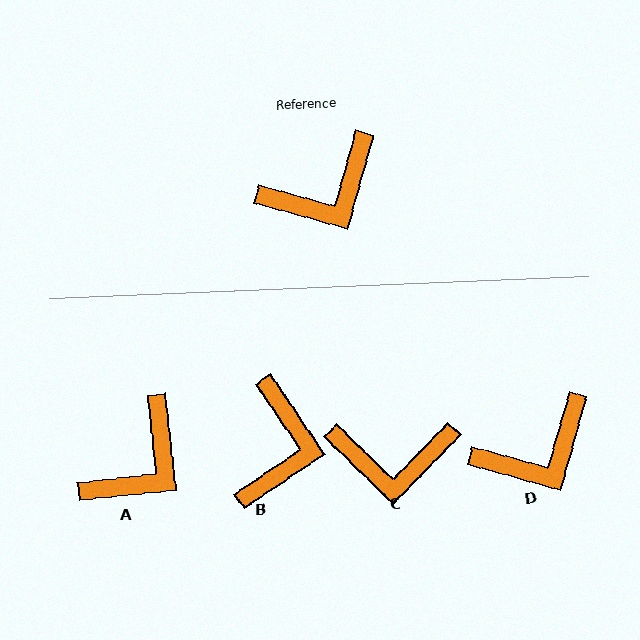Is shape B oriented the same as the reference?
No, it is off by about 50 degrees.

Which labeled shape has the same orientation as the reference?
D.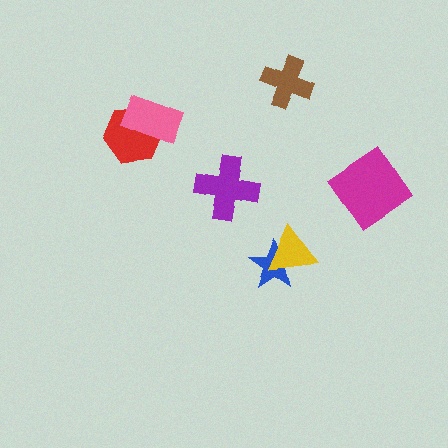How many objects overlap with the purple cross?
0 objects overlap with the purple cross.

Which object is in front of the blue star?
The yellow triangle is in front of the blue star.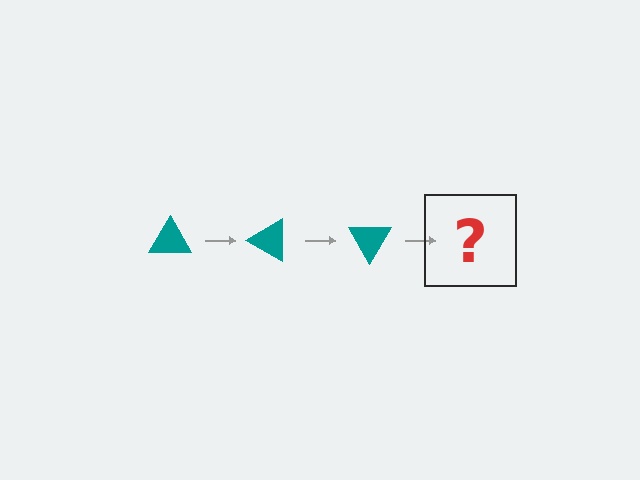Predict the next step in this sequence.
The next step is a teal triangle rotated 90 degrees.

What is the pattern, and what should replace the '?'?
The pattern is that the triangle rotates 30 degrees each step. The '?' should be a teal triangle rotated 90 degrees.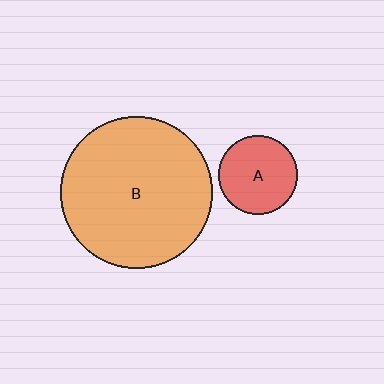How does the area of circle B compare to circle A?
Approximately 3.8 times.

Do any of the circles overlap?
No, none of the circles overlap.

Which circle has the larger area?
Circle B (orange).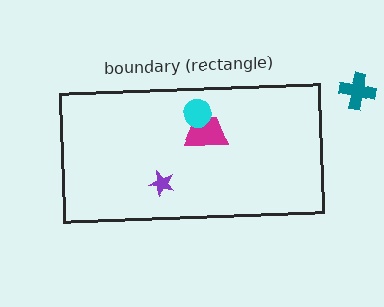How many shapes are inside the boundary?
3 inside, 1 outside.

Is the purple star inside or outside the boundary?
Inside.